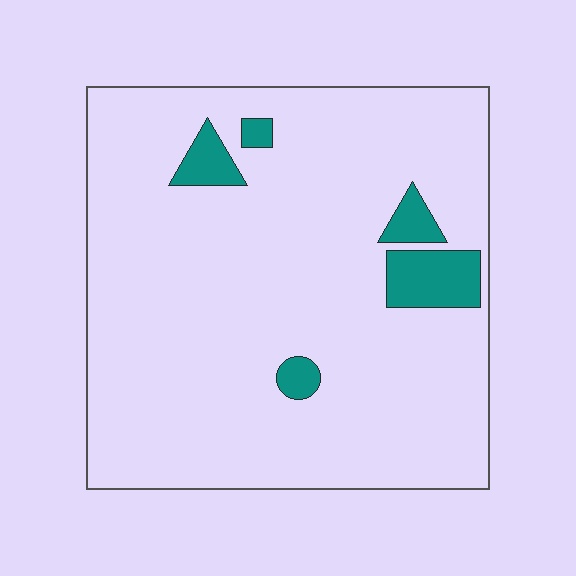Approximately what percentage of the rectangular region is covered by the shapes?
Approximately 10%.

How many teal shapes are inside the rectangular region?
5.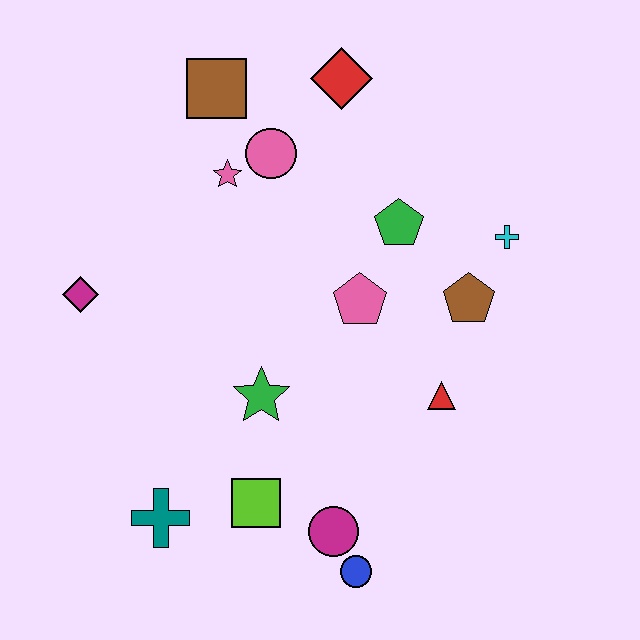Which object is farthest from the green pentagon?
The teal cross is farthest from the green pentagon.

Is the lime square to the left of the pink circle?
Yes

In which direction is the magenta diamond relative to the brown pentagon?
The magenta diamond is to the left of the brown pentagon.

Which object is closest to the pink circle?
The pink star is closest to the pink circle.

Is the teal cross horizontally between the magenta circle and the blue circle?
No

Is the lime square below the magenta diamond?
Yes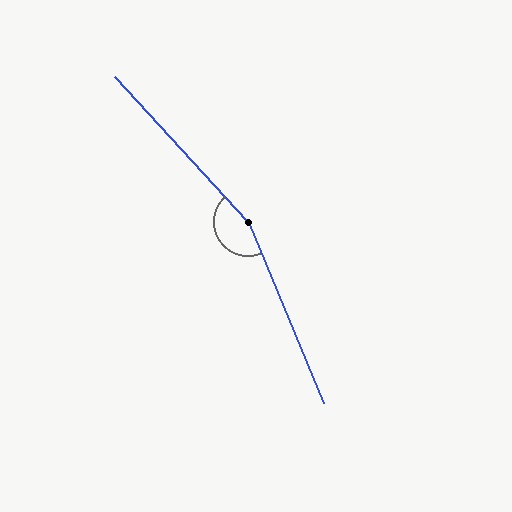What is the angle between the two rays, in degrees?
Approximately 160 degrees.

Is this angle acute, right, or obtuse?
It is obtuse.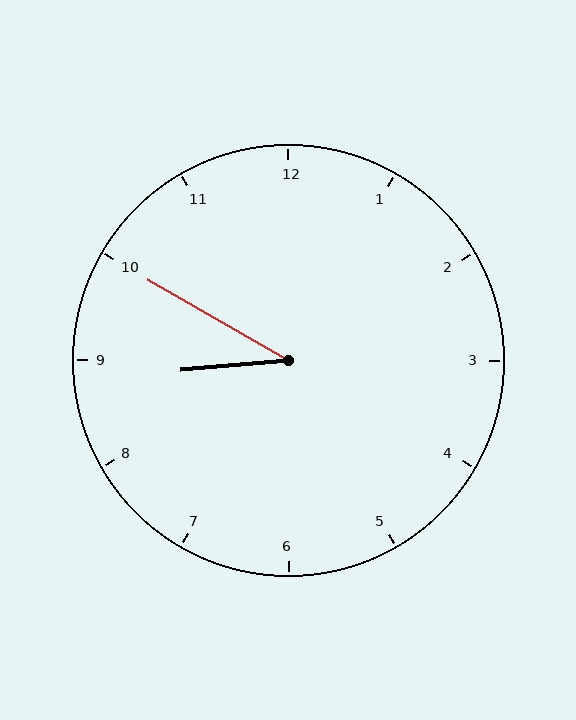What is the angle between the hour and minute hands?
Approximately 35 degrees.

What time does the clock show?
8:50.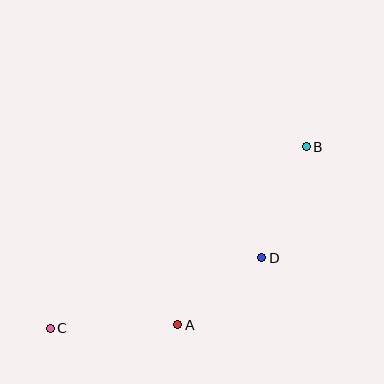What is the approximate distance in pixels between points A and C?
The distance between A and C is approximately 128 pixels.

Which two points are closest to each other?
Points A and D are closest to each other.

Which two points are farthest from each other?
Points B and C are farthest from each other.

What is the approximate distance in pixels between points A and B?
The distance between A and B is approximately 219 pixels.